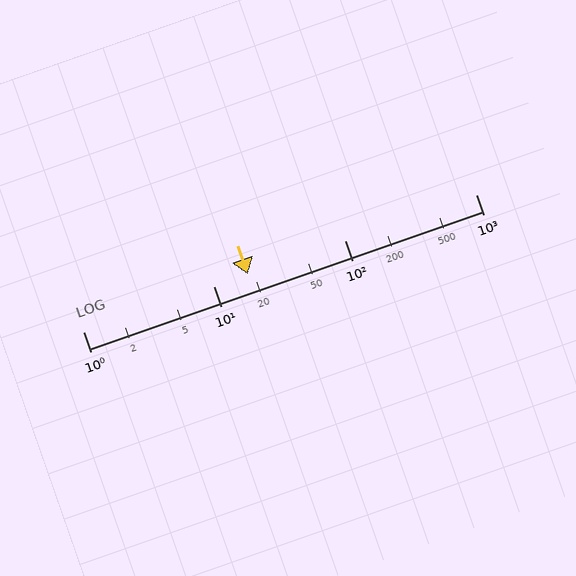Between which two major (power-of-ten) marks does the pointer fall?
The pointer is between 10 and 100.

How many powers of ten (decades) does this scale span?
The scale spans 3 decades, from 1 to 1000.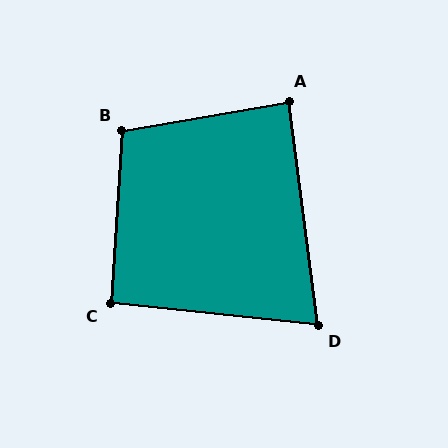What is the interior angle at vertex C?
Approximately 92 degrees (approximately right).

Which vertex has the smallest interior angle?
D, at approximately 77 degrees.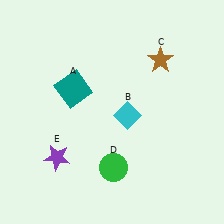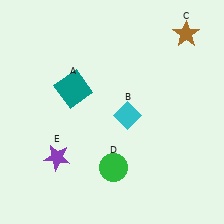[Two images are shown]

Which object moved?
The brown star (C) moved up.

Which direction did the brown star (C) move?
The brown star (C) moved up.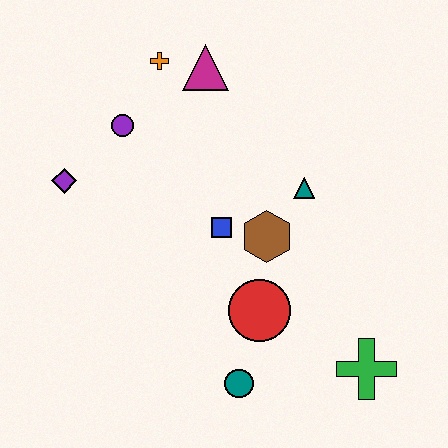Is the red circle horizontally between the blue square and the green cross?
Yes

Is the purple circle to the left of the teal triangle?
Yes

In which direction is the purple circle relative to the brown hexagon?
The purple circle is to the left of the brown hexagon.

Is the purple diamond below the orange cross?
Yes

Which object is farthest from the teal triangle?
The purple diamond is farthest from the teal triangle.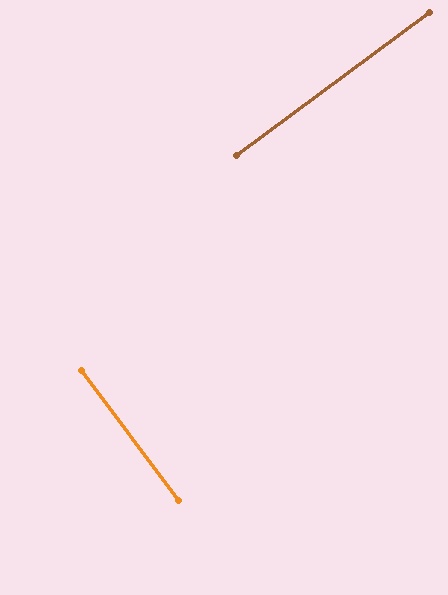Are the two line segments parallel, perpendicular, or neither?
Perpendicular — they meet at approximately 90°.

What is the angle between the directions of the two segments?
Approximately 90 degrees.